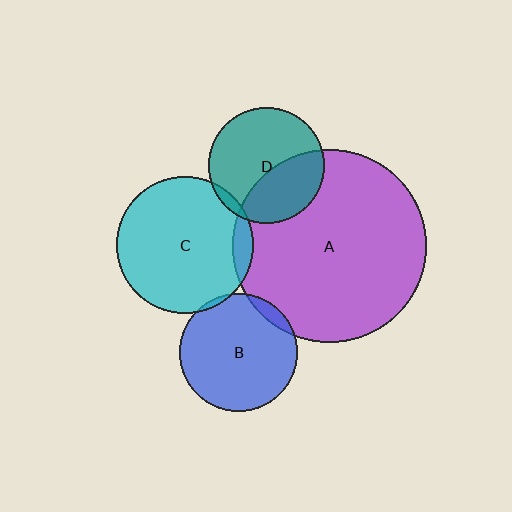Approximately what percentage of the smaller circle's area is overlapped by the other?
Approximately 5%.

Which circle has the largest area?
Circle A (purple).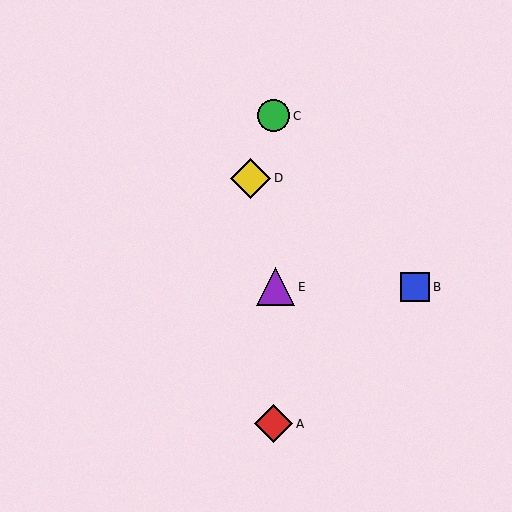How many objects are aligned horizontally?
2 objects (B, E) are aligned horizontally.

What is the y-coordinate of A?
Object A is at y≈424.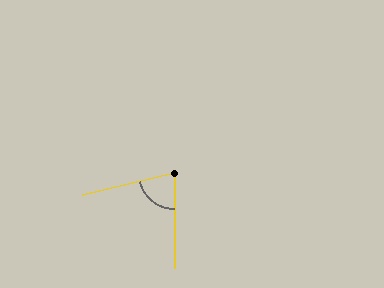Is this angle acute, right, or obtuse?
It is acute.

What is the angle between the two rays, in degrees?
Approximately 77 degrees.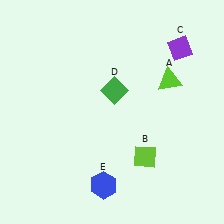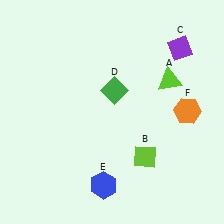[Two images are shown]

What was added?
An orange hexagon (F) was added in Image 2.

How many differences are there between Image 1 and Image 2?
There is 1 difference between the two images.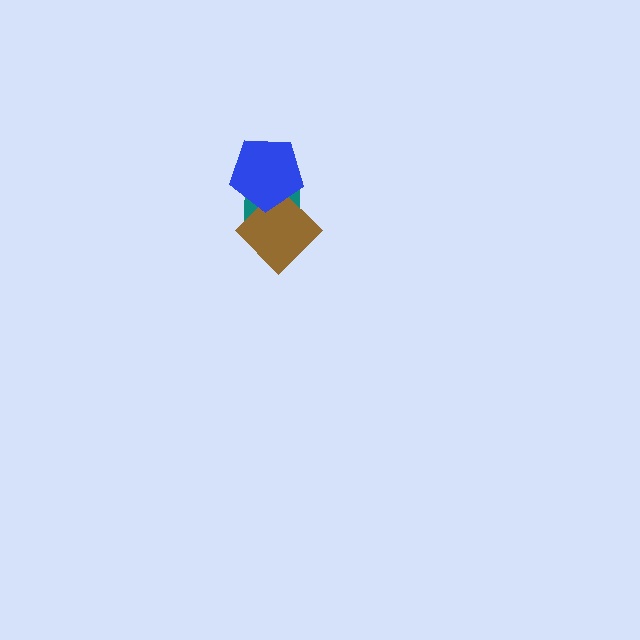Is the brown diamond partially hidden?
Yes, it is partially covered by another shape.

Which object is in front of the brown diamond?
The blue pentagon is in front of the brown diamond.